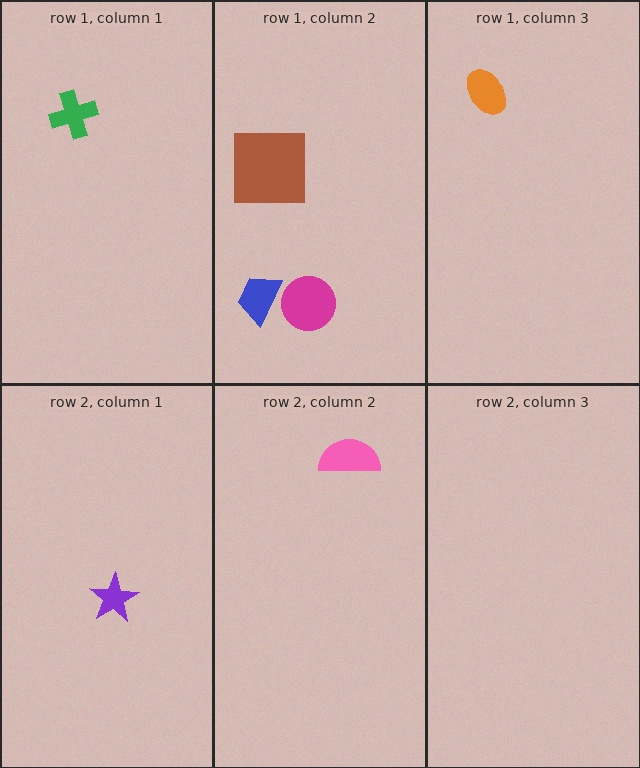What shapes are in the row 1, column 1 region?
The green cross.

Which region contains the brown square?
The row 1, column 2 region.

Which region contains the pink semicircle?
The row 2, column 2 region.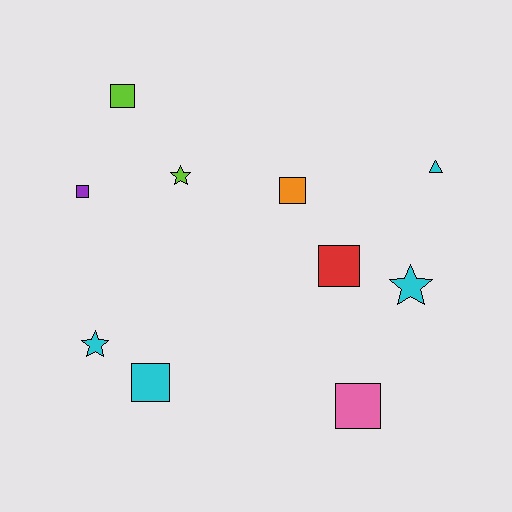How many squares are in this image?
There are 6 squares.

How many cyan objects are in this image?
There are 4 cyan objects.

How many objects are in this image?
There are 10 objects.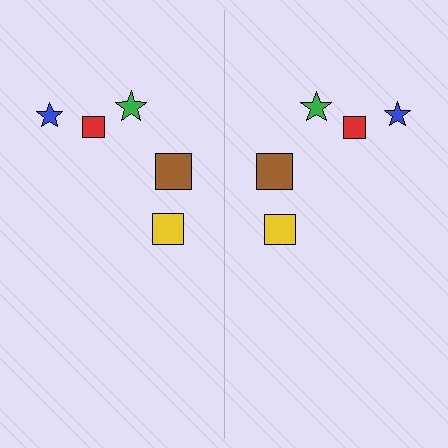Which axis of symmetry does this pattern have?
The pattern has a vertical axis of symmetry running through the center of the image.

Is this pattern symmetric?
Yes, this pattern has bilateral (reflection) symmetry.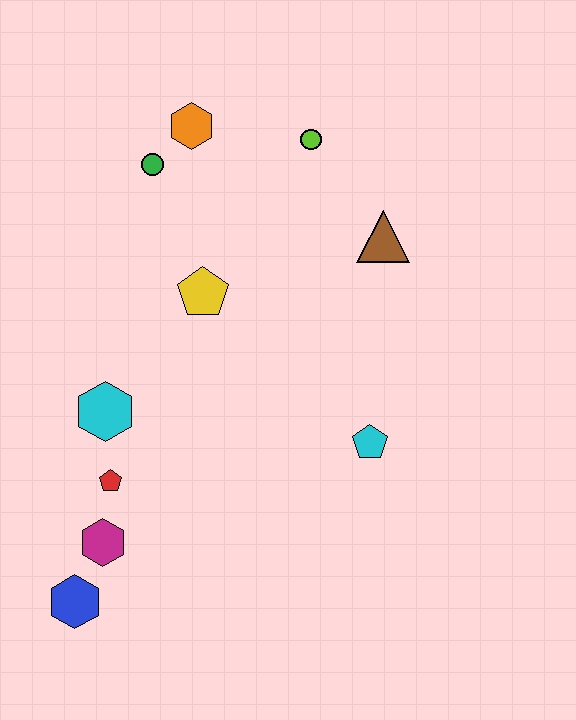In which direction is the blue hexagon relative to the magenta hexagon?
The blue hexagon is below the magenta hexagon.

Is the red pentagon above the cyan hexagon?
No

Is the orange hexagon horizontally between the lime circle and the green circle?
Yes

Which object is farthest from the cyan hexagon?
The lime circle is farthest from the cyan hexagon.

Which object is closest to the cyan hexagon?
The red pentagon is closest to the cyan hexagon.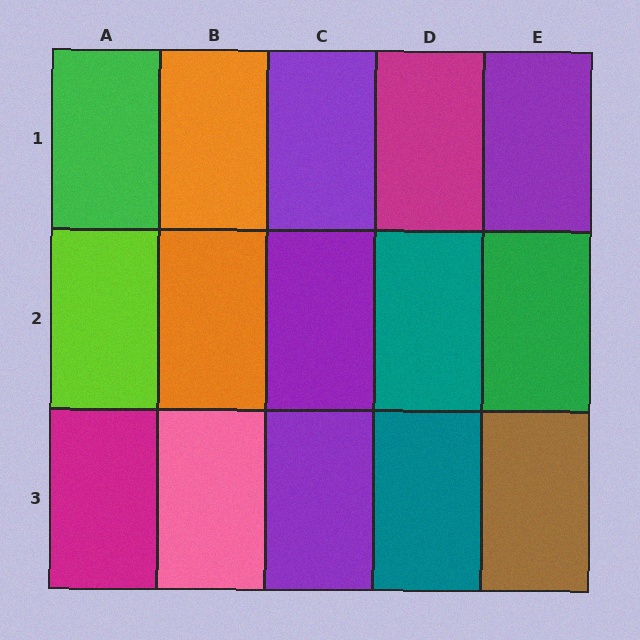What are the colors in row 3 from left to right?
Magenta, pink, purple, teal, brown.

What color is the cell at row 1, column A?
Green.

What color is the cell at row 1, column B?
Orange.